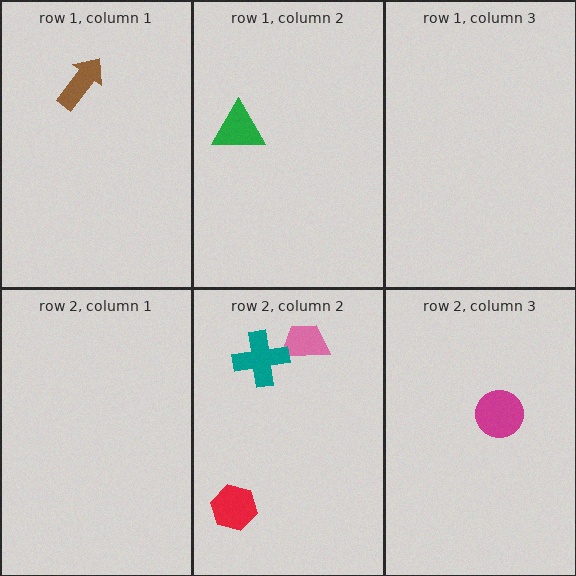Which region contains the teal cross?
The row 2, column 2 region.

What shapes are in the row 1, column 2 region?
The green triangle.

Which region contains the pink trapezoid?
The row 2, column 2 region.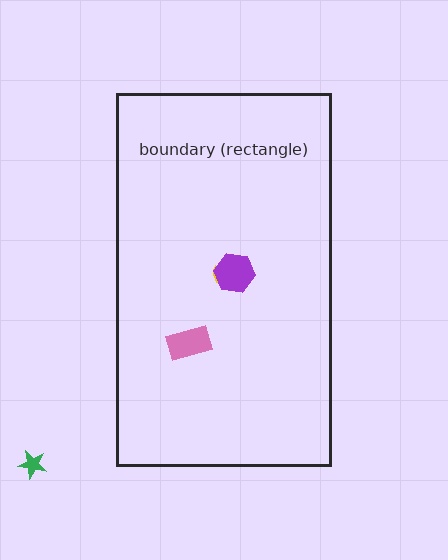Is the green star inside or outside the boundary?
Outside.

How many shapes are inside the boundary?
3 inside, 1 outside.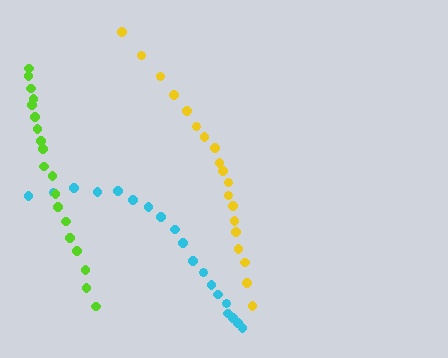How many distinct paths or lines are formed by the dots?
There are 3 distinct paths.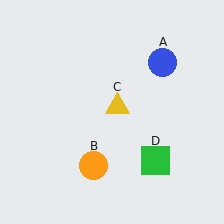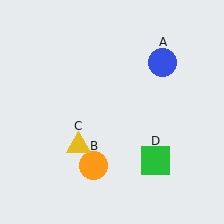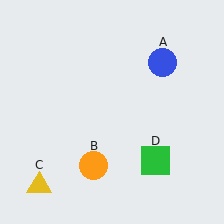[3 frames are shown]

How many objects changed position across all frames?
1 object changed position: yellow triangle (object C).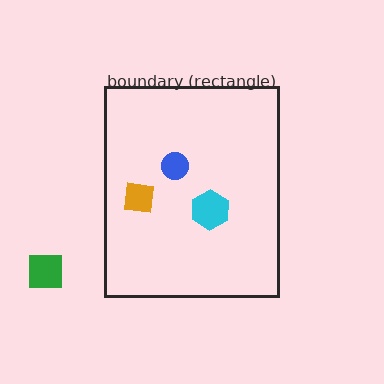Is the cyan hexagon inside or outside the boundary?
Inside.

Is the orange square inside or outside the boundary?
Inside.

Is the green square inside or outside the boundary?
Outside.